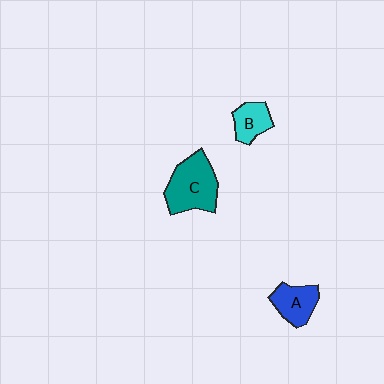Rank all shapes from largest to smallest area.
From largest to smallest: C (teal), A (blue), B (cyan).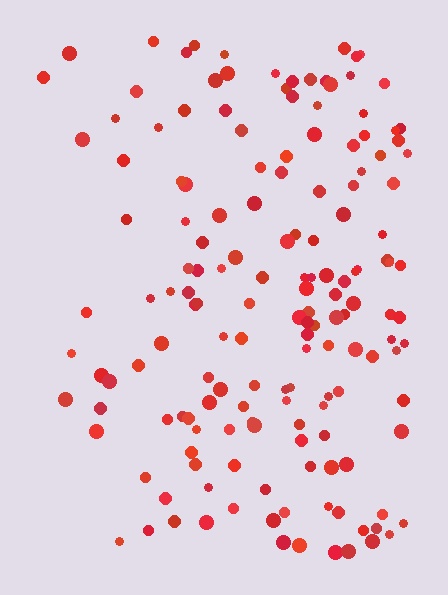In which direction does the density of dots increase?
From left to right, with the right side densest.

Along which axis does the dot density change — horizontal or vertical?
Horizontal.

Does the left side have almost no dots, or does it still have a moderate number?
Still a moderate number, just noticeably fewer than the right.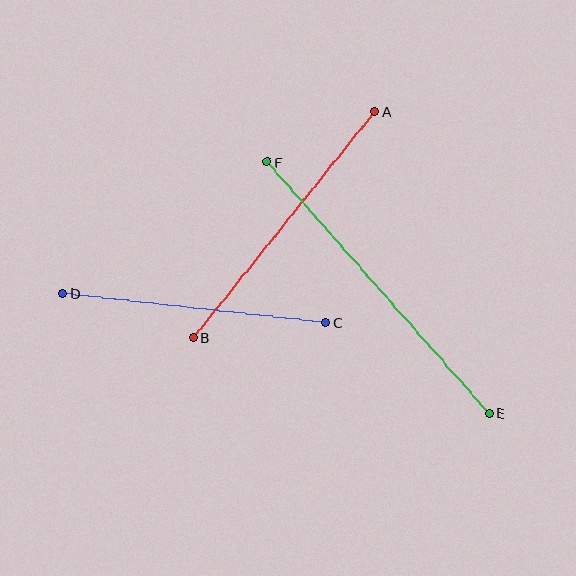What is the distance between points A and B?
The distance is approximately 289 pixels.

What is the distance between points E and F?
The distance is approximately 335 pixels.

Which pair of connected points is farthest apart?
Points E and F are farthest apart.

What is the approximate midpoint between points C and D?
The midpoint is at approximately (194, 308) pixels.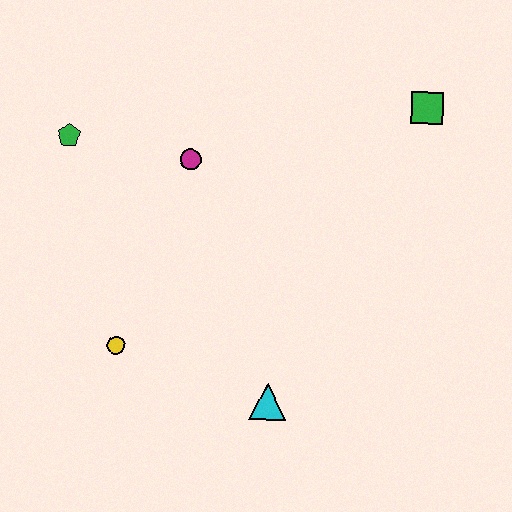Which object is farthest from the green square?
The yellow circle is farthest from the green square.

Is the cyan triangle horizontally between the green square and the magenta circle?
Yes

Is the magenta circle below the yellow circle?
No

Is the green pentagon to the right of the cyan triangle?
No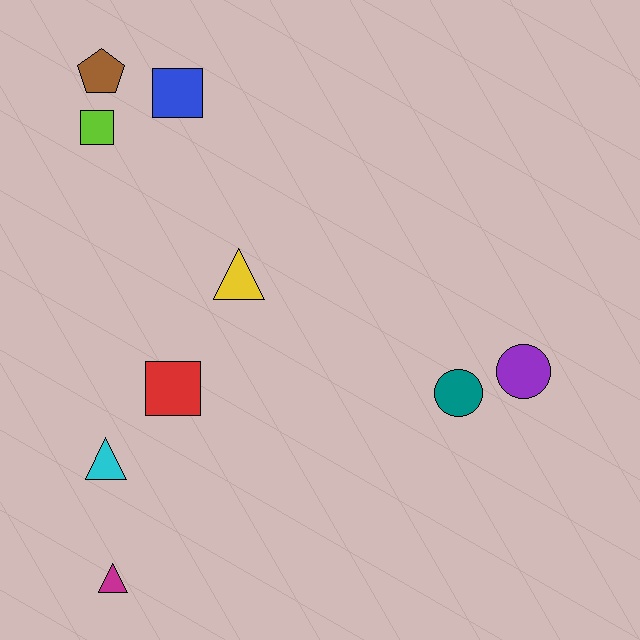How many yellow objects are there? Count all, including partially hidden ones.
There is 1 yellow object.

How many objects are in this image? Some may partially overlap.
There are 9 objects.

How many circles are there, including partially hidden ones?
There are 2 circles.